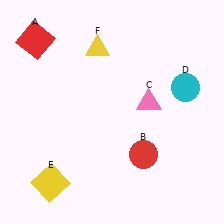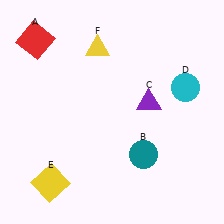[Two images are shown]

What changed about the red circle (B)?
In Image 1, B is red. In Image 2, it changed to teal.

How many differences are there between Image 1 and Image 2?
There are 2 differences between the two images.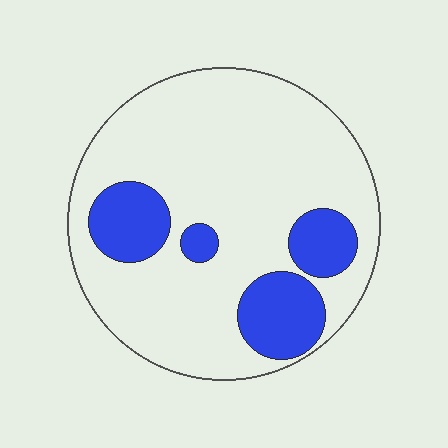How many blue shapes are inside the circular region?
4.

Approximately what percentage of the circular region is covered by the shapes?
Approximately 20%.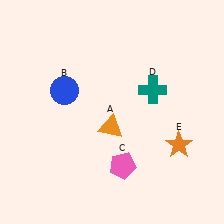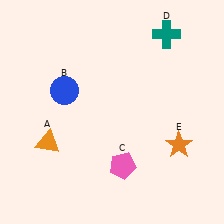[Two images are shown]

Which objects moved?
The objects that moved are: the orange triangle (A), the teal cross (D).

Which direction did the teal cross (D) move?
The teal cross (D) moved up.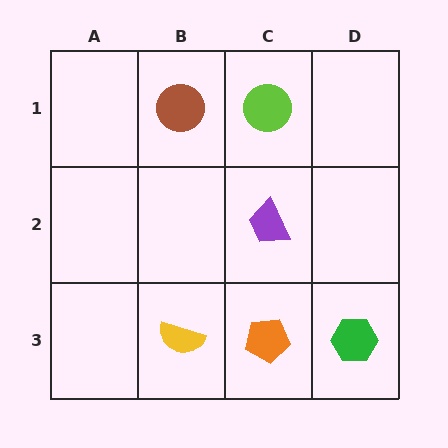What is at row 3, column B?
A yellow semicircle.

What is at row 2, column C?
A purple trapezoid.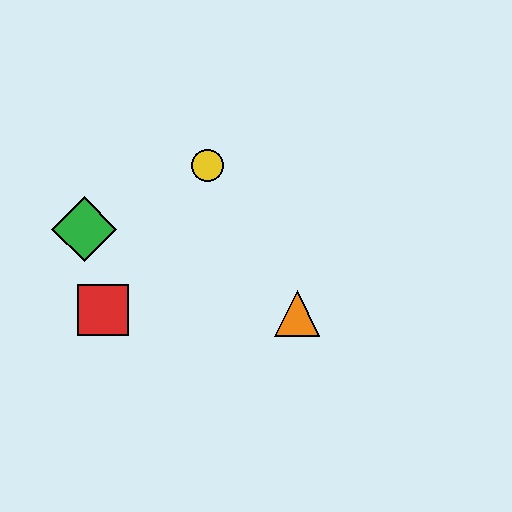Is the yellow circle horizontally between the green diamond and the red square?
No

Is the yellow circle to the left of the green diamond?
No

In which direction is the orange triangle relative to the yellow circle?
The orange triangle is below the yellow circle.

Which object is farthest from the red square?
The orange triangle is farthest from the red square.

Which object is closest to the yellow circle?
The green diamond is closest to the yellow circle.